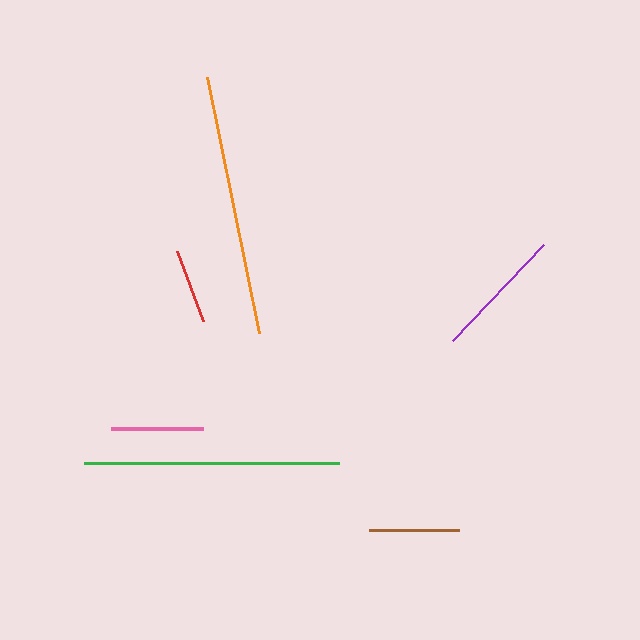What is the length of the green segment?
The green segment is approximately 255 pixels long.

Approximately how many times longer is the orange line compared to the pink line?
The orange line is approximately 2.8 times the length of the pink line.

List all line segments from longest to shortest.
From longest to shortest: orange, green, purple, pink, brown, red.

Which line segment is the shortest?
The red line is the shortest at approximately 74 pixels.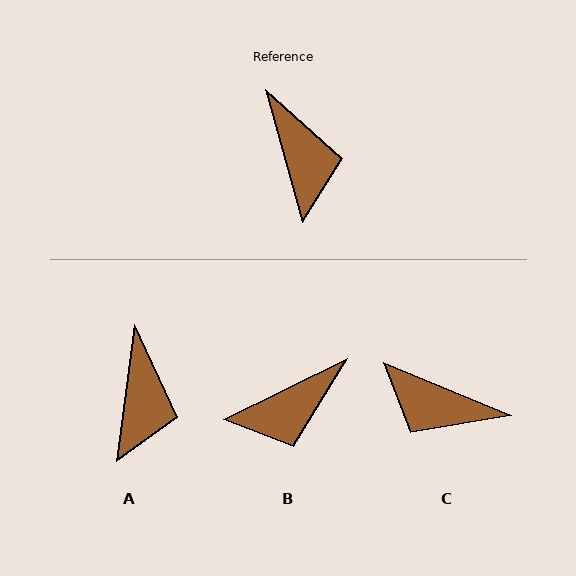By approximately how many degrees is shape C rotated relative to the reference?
Approximately 128 degrees clockwise.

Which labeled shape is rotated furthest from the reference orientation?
C, about 128 degrees away.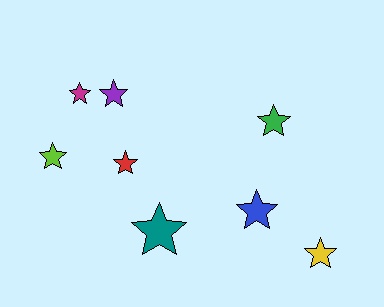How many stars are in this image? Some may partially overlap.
There are 8 stars.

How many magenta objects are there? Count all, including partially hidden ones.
There is 1 magenta object.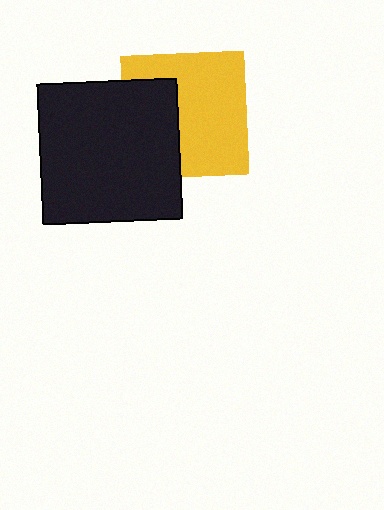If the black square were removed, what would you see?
You would see the complete yellow square.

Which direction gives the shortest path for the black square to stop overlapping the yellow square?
Moving left gives the shortest separation.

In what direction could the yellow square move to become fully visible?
The yellow square could move right. That would shift it out from behind the black square entirely.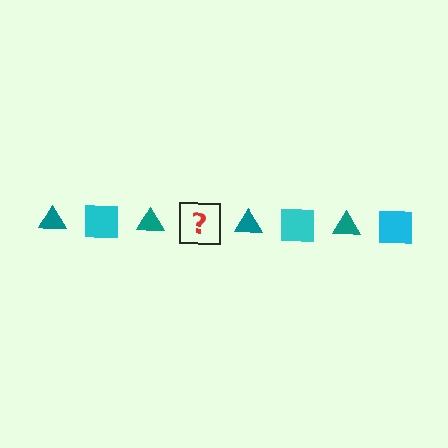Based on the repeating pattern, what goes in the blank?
The blank should be a cyan square.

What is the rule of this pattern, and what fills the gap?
The rule is that the pattern alternates between teal triangle and cyan square. The gap should be filled with a cyan square.